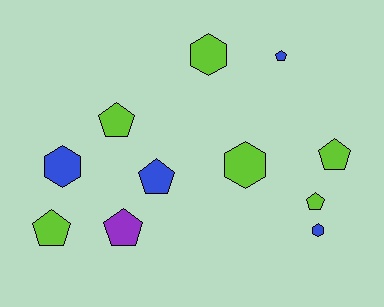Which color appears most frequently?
Lime, with 6 objects.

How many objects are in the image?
There are 11 objects.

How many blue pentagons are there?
There are 2 blue pentagons.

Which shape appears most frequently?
Pentagon, with 7 objects.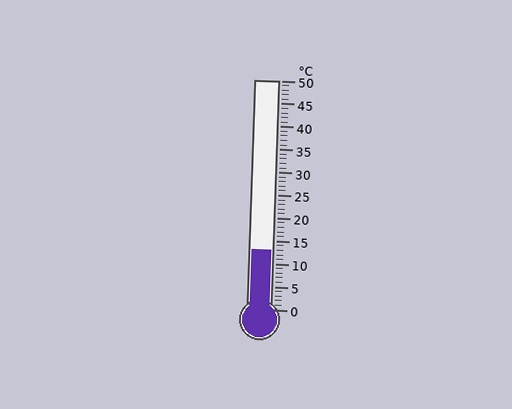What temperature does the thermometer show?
The thermometer shows approximately 13°C.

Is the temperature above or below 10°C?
The temperature is above 10°C.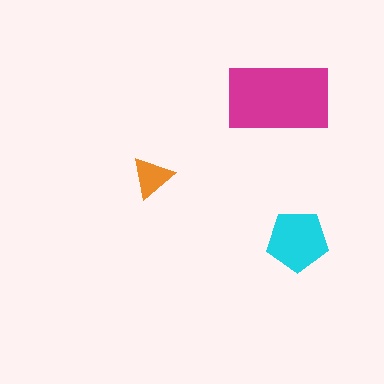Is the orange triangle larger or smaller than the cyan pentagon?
Smaller.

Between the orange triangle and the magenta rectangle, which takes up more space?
The magenta rectangle.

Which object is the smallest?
The orange triangle.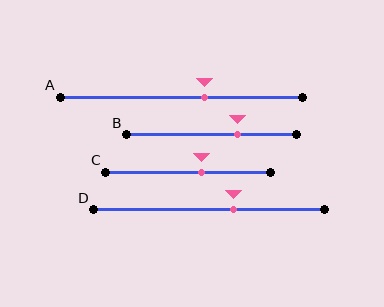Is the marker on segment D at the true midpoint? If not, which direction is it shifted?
No, the marker on segment D is shifted to the right by about 11% of the segment length.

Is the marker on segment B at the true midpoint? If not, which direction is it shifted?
No, the marker on segment B is shifted to the right by about 15% of the segment length.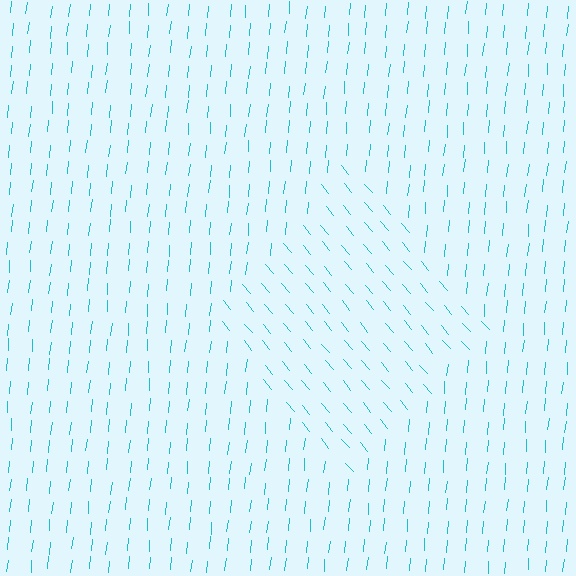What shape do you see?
I see a diamond.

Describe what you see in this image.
The image is filled with small cyan line segments. A diamond region in the image has lines oriented differently from the surrounding lines, creating a visible texture boundary.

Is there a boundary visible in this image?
Yes, there is a texture boundary formed by a change in line orientation.